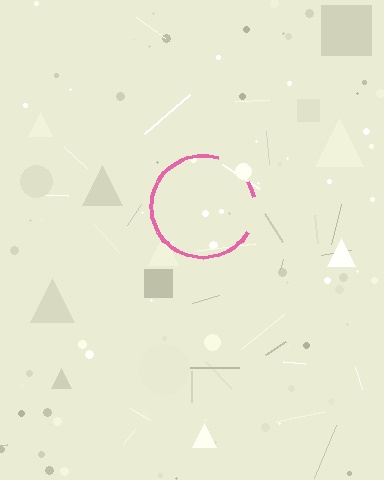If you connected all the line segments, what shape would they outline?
They would outline a circle.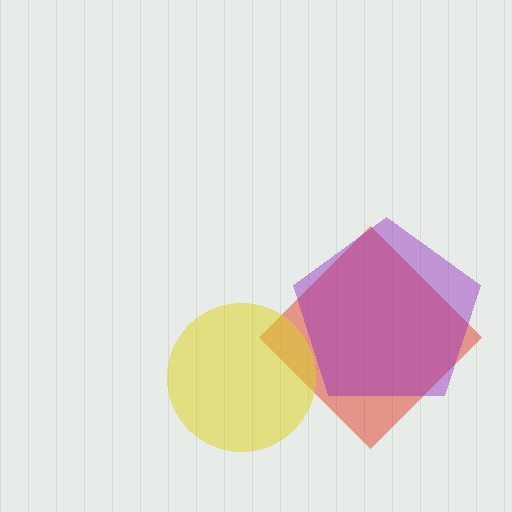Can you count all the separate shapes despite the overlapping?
Yes, there are 3 separate shapes.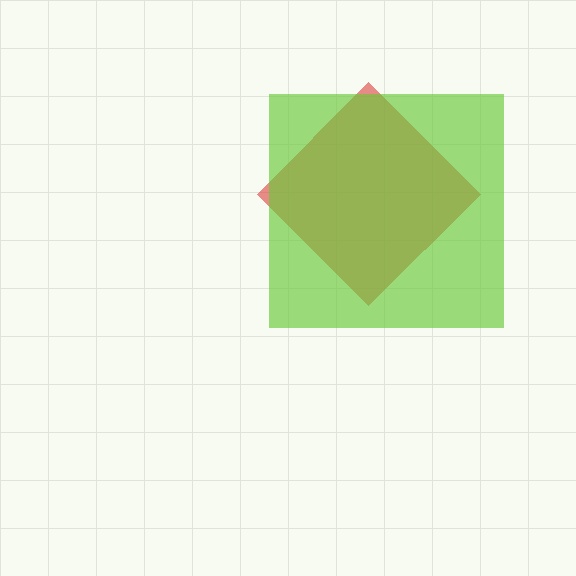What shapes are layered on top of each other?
The layered shapes are: a red diamond, a lime square.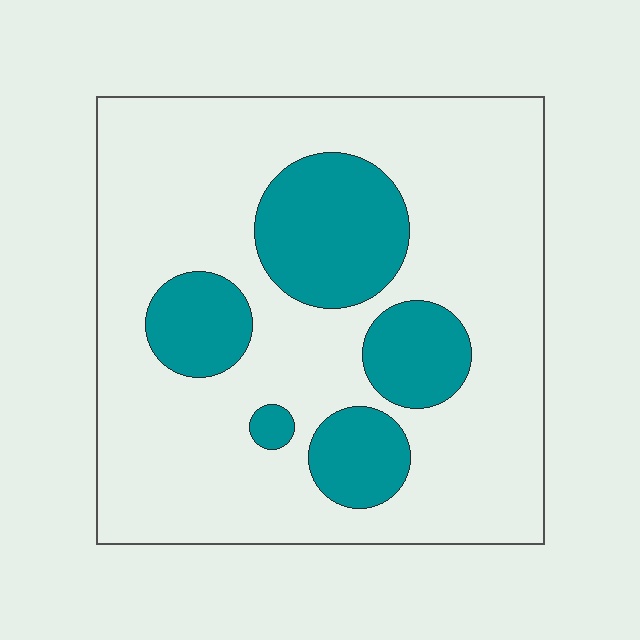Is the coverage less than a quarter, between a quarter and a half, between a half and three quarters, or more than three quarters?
Less than a quarter.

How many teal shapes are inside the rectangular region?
5.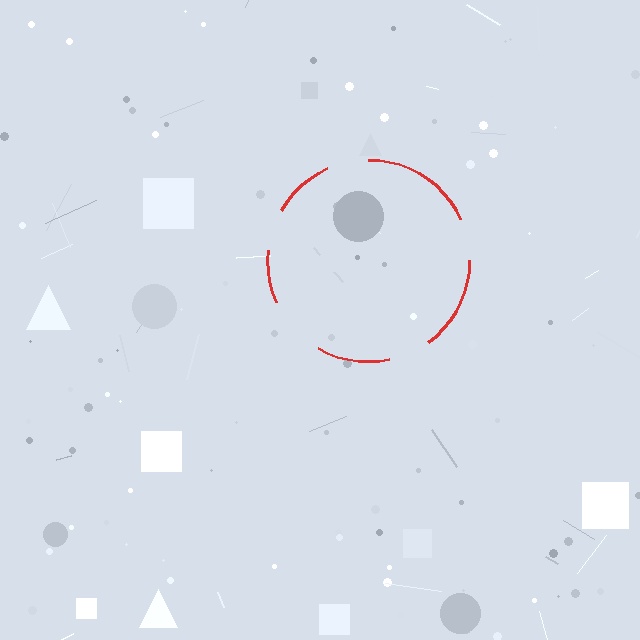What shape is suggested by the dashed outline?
The dashed outline suggests a circle.